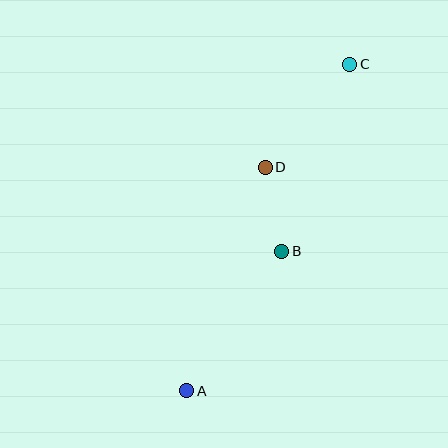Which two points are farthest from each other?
Points A and C are farthest from each other.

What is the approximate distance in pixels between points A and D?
The distance between A and D is approximately 237 pixels.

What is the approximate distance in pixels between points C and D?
The distance between C and D is approximately 133 pixels.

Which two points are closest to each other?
Points B and D are closest to each other.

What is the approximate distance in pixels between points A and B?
The distance between A and B is approximately 169 pixels.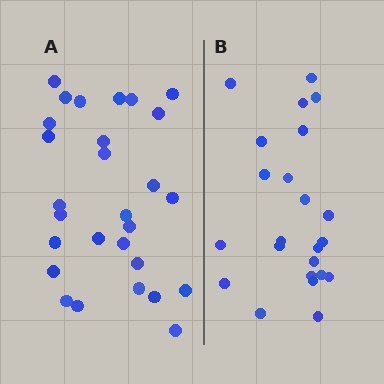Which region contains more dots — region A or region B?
Region A (the left region) has more dots.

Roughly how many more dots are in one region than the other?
Region A has about 5 more dots than region B.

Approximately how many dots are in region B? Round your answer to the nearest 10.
About 20 dots. (The exact count is 23, which rounds to 20.)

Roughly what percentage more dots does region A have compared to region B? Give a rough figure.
About 20% more.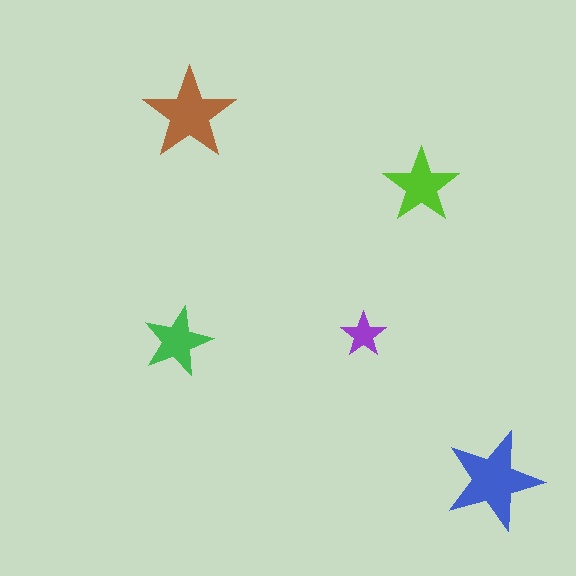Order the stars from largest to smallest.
the blue one, the brown one, the lime one, the green one, the purple one.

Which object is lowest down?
The blue star is bottommost.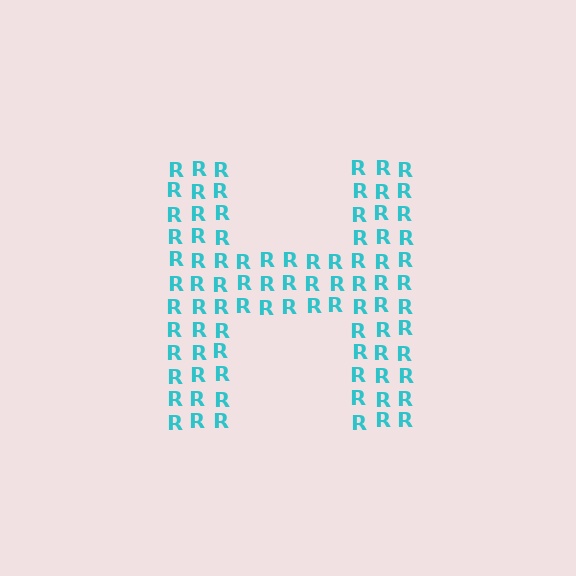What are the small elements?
The small elements are letter R's.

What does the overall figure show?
The overall figure shows the letter H.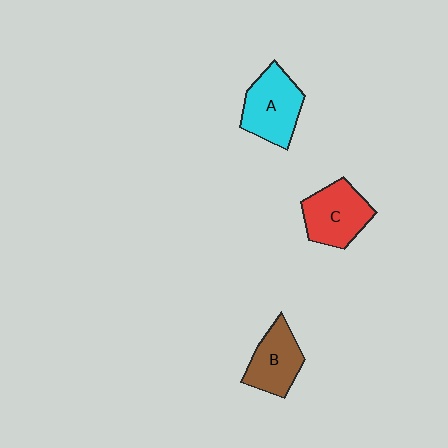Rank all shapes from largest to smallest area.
From largest to smallest: A (cyan), C (red), B (brown).